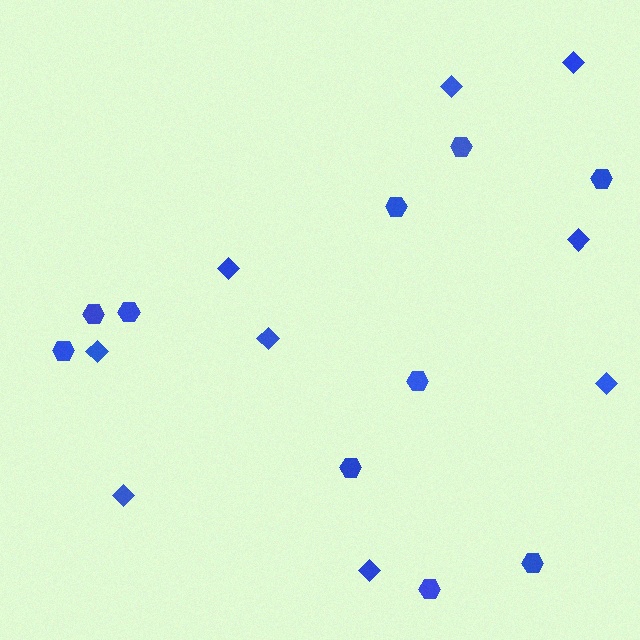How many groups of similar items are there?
There are 2 groups: one group of hexagons (10) and one group of diamonds (9).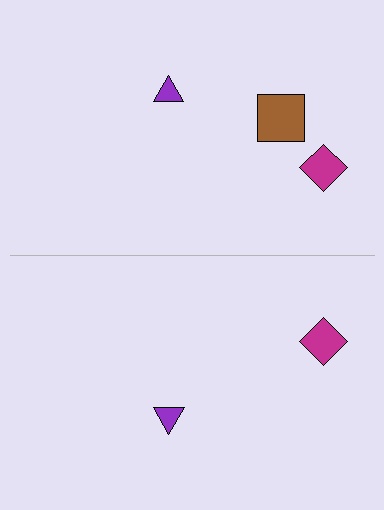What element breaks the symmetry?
A brown square is missing from the bottom side.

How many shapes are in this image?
There are 5 shapes in this image.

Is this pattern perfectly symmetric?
No, the pattern is not perfectly symmetric. A brown square is missing from the bottom side.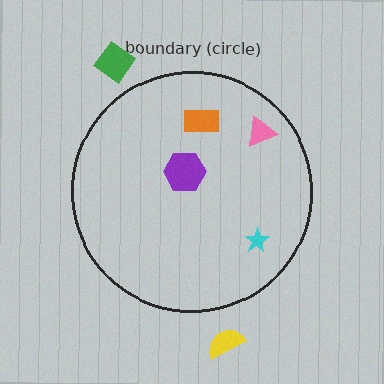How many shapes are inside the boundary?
4 inside, 2 outside.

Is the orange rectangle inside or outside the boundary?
Inside.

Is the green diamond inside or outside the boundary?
Outside.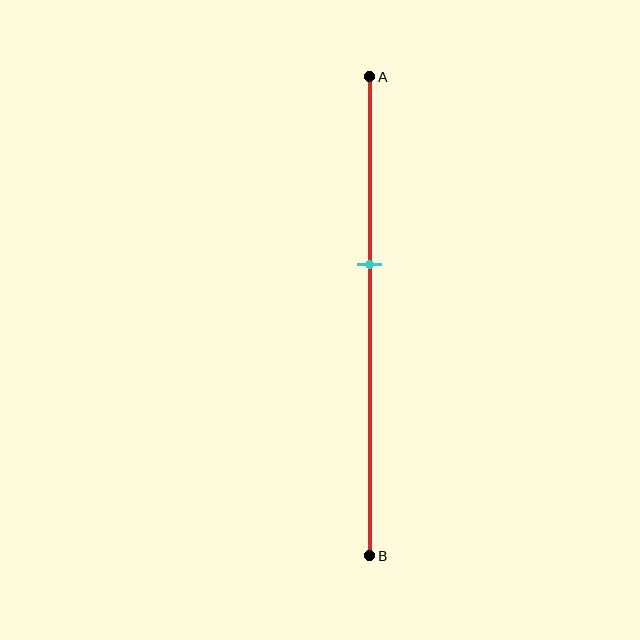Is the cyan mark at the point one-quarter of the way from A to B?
No, the mark is at about 40% from A, not at the 25% one-quarter point.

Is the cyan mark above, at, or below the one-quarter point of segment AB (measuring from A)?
The cyan mark is below the one-quarter point of segment AB.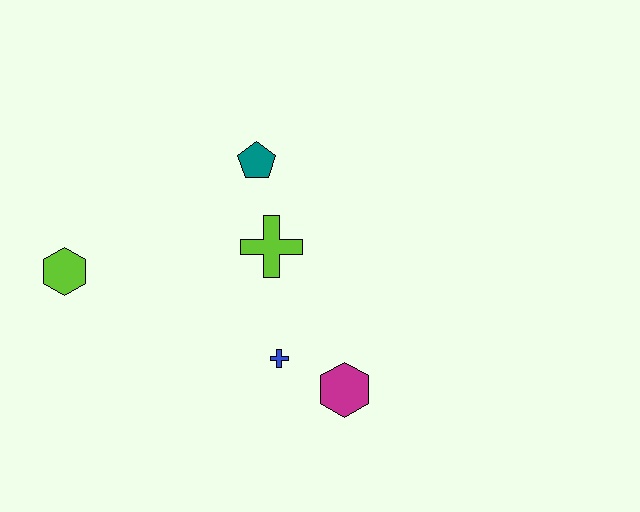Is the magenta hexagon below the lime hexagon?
Yes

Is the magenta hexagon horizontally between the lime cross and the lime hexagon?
No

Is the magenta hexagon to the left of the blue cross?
No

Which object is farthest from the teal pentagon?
The magenta hexagon is farthest from the teal pentagon.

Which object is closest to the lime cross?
The teal pentagon is closest to the lime cross.